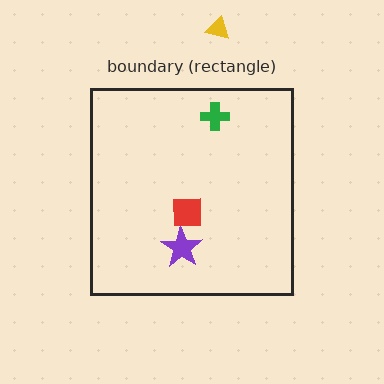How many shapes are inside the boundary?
3 inside, 1 outside.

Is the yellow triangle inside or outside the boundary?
Outside.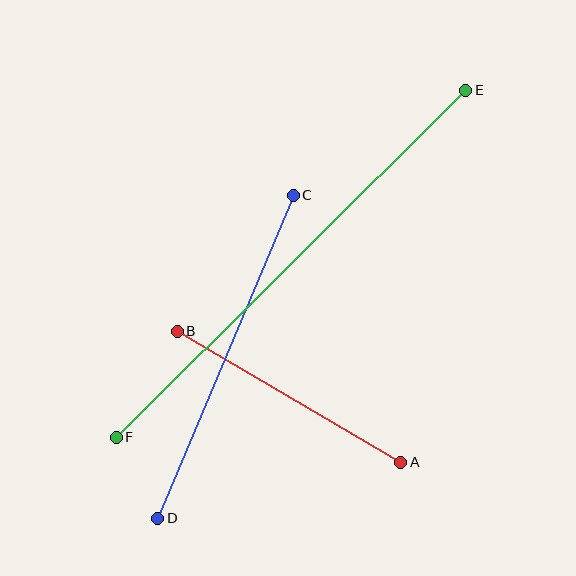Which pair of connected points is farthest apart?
Points E and F are farthest apart.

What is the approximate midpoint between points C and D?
The midpoint is at approximately (225, 357) pixels.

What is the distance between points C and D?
The distance is approximately 350 pixels.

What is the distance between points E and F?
The distance is approximately 493 pixels.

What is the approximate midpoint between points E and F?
The midpoint is at approximately (291, 264) pixels.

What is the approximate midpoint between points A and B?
The midpoint is at approximately (289, 397) pixels.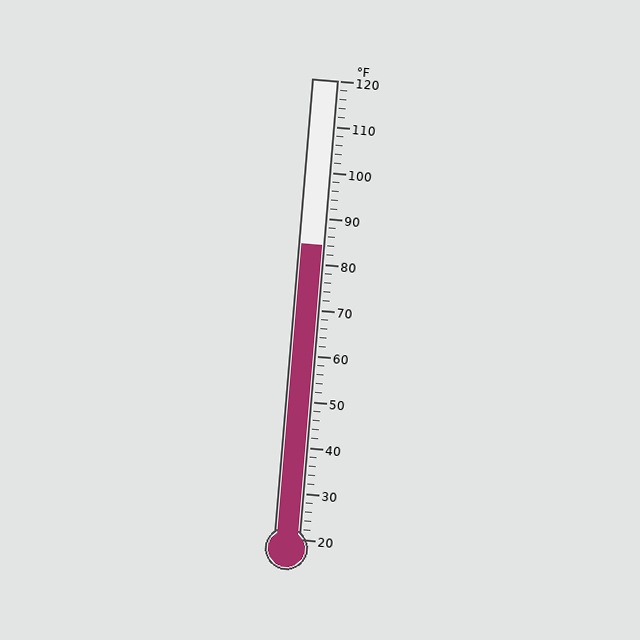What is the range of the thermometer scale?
The thermometer scale ranges from 20°F to 120°F.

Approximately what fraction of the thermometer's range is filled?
The thermometer is filled to approximately 65% of its range.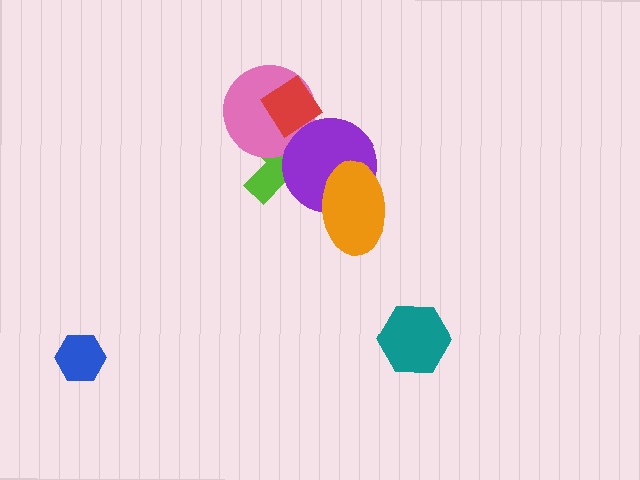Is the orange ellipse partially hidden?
No, no other shape covers it.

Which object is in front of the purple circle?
The orange ellipse is in front of the purple circle.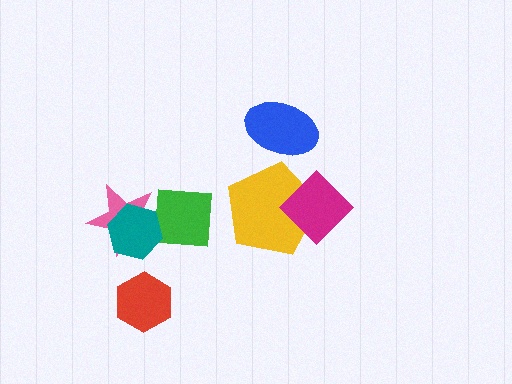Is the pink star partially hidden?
Yes, it is partially covered by another shape.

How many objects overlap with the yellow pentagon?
1 object overlaps with the yellow pentagon.